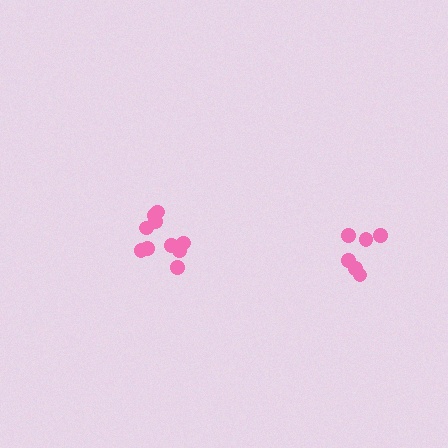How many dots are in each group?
Group 1: 10 dots, Group 2: 6 dots (16 total).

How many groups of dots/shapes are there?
There are 2 groups.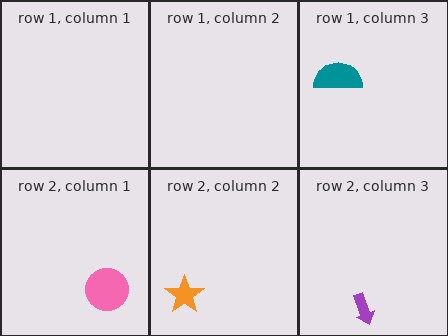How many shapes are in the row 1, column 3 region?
1.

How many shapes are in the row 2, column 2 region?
1.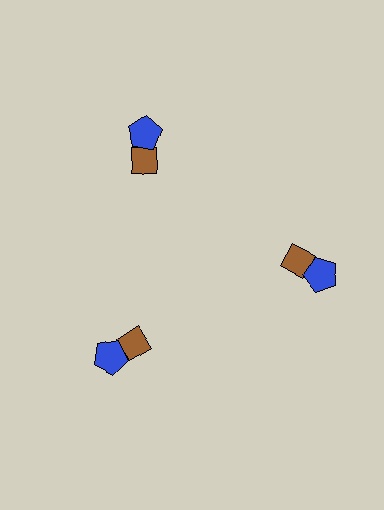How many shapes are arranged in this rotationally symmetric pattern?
There are 6 shapes, arranged in 3 groups of 2.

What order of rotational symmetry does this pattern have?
This pattern has 3-fold rotational symmetry.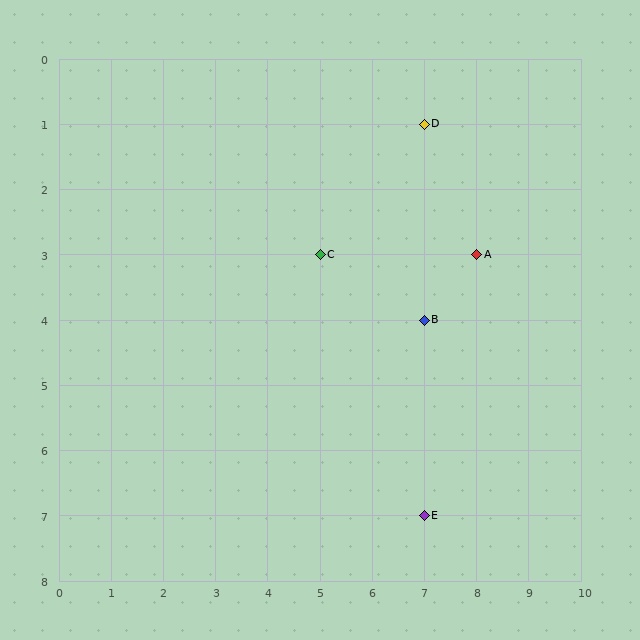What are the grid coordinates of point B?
Point B is at grid coordinates (7, 4).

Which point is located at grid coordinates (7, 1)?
Point D is at (7, 1).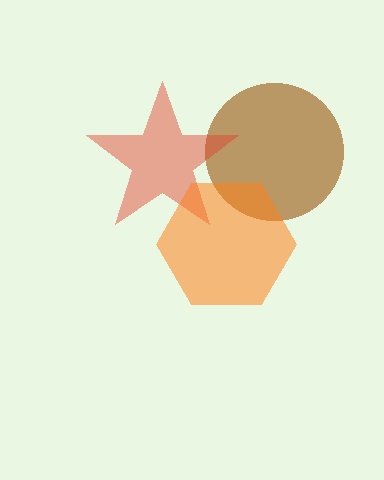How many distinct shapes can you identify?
There are 3 distinct shapes: a brown circle, a red star, an orange hexagon.